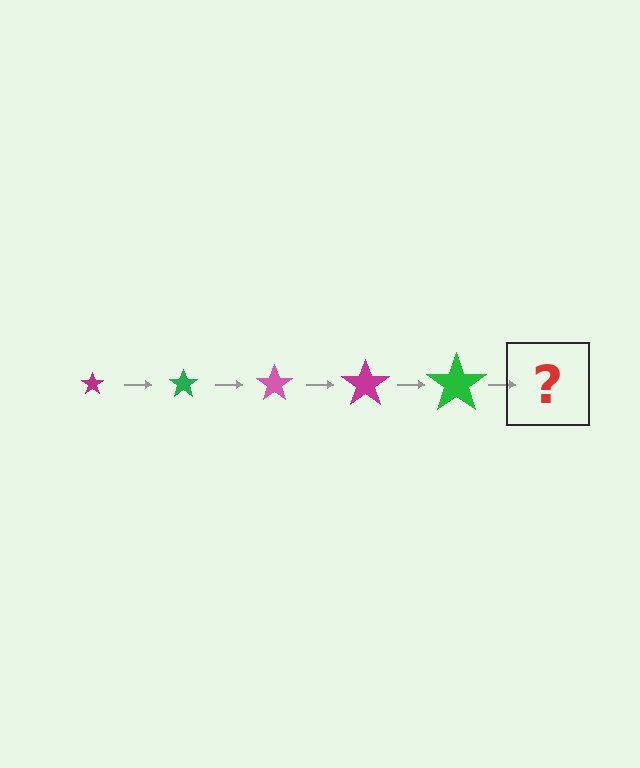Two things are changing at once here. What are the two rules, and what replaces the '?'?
The two rules are that the star grows larger each step and the color cycles through magenta, green, and pink. The '?' should be a pink star, larger than the previous one.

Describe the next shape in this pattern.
It should be a pink star, larger than the previous one.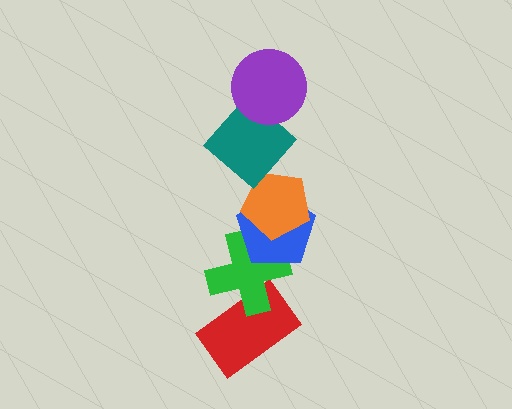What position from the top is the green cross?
The green cross is 5th from the top.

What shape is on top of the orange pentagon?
The teal diamond is on top of the orange pentagon.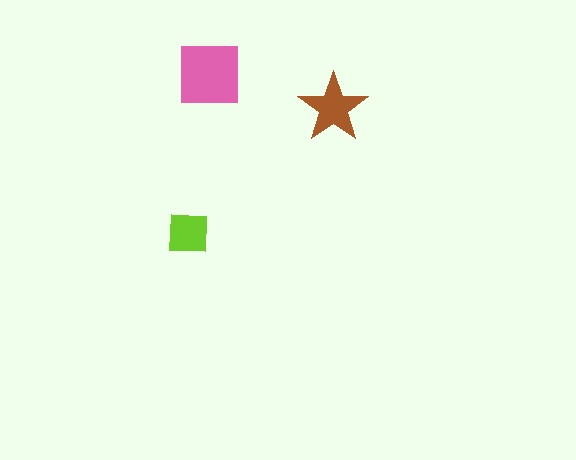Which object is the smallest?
The lime square.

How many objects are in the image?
There are 3 objects in the image.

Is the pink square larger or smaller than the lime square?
Larger.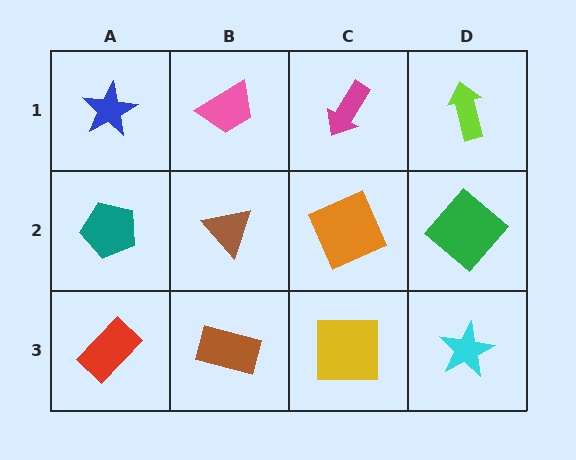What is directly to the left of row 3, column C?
A brown rectangle.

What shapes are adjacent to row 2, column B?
A pink trapezoid (row 1, column B), a brown rectangle (row 3, column B), a teal pentagon (row 2, column A), an orange square (row 2, column C).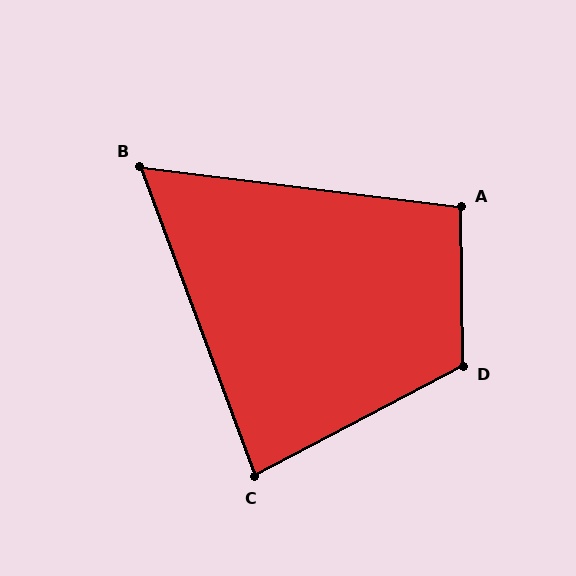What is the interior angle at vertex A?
Approximately 98 degrees (obtuse).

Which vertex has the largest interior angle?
D, at approximately 117 degrees.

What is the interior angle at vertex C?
Approximately 82 degrees (acute).